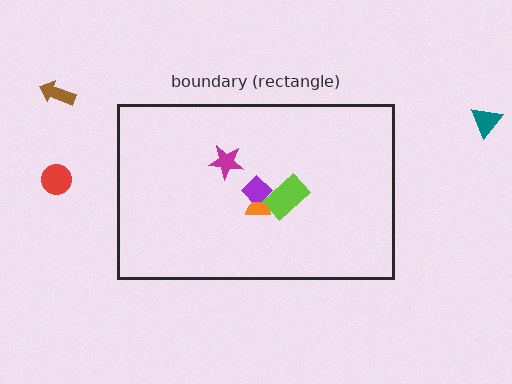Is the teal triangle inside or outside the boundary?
Outside.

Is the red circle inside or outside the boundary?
Outside.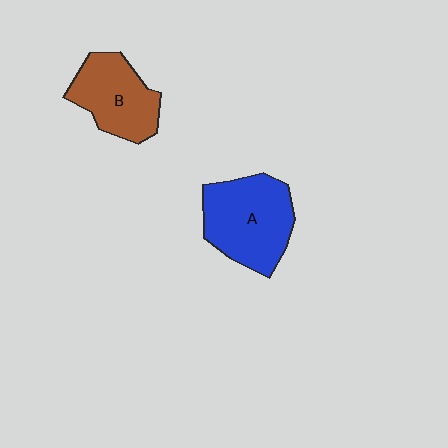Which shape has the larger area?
Shape A (blue).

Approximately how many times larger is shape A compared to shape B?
Approximately 1.3 times.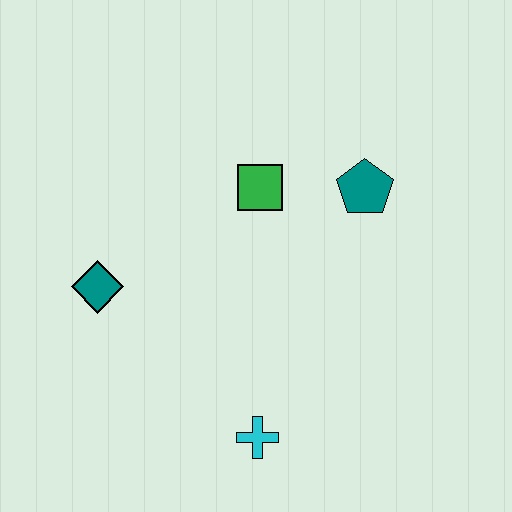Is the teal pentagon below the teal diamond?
No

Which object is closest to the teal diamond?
The green square is closest to the teal diamond.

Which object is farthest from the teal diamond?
The teal pentagon is farthest from the teal diamond.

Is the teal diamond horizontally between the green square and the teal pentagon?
No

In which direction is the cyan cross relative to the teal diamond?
The cyan cross is to the right of the teal diamond.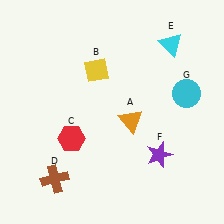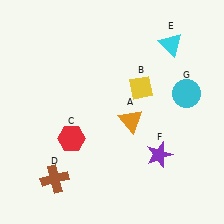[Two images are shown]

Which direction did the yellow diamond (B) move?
The yellow diamond (B) moved right.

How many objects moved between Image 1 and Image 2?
1 object moved between the two images.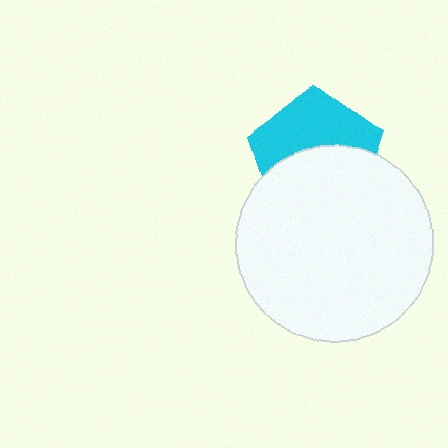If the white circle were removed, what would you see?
You would see the complete cyan pentagon.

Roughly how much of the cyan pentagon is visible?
About half of it is visible (roughly 47%).